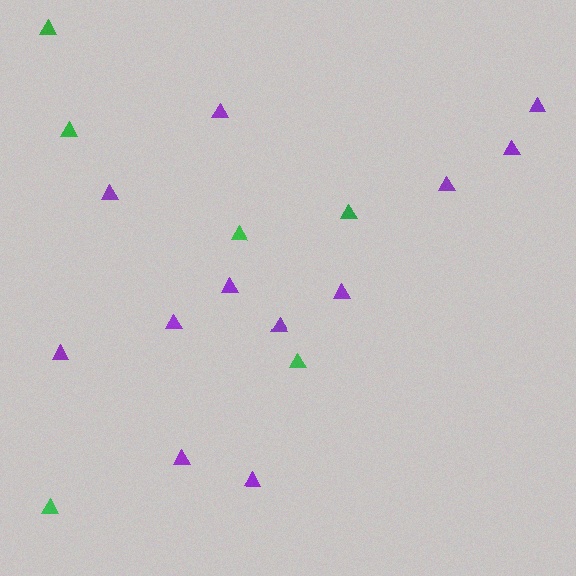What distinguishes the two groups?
There are 2 groups: one group of green triangles (6) and one group of purple triangles (12).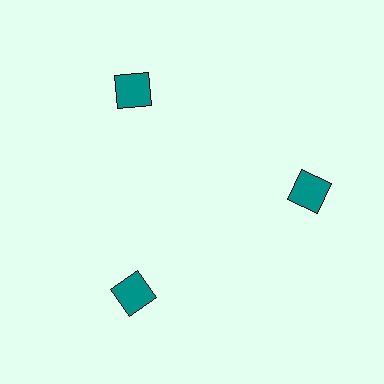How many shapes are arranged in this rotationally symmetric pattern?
There are 3 shapes, arranged in 3 groups of 1.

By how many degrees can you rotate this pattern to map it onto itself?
The pattern maps onto itself every 120 degrees of rotation.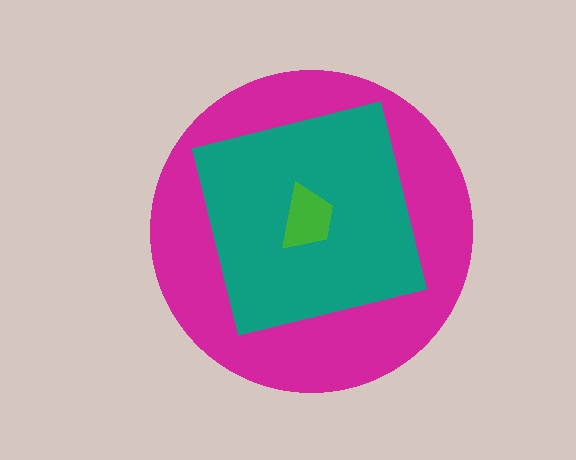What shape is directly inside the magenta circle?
The teal square.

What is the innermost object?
The green trapezoid.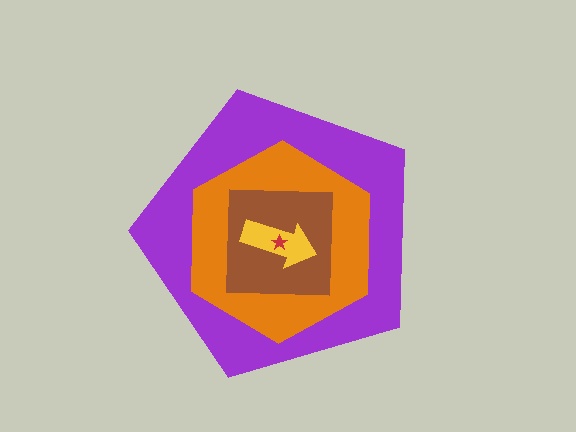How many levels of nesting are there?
5.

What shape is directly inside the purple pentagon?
The orange hexagon.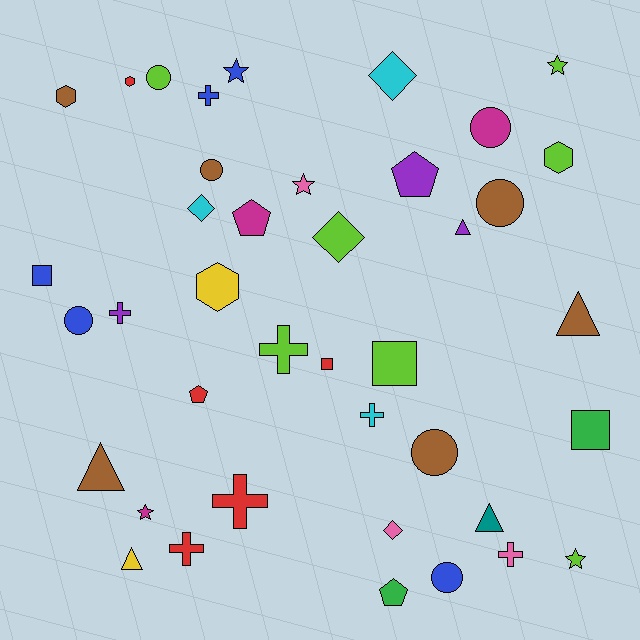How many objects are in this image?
There are 40 objects.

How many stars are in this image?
There are 5 stars.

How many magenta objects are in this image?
There are 3 magenta objects.